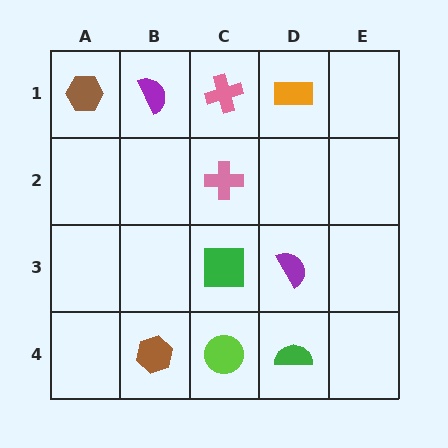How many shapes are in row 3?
2 shapes.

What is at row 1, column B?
A purple semicircle.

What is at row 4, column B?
A brown hexagon.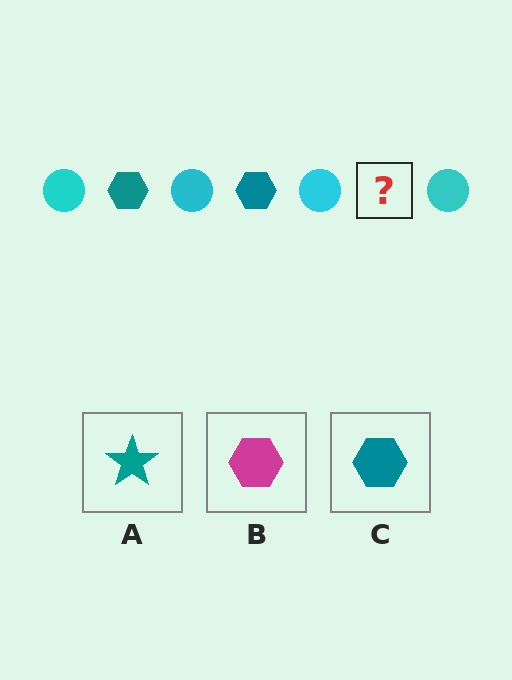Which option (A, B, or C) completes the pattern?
C.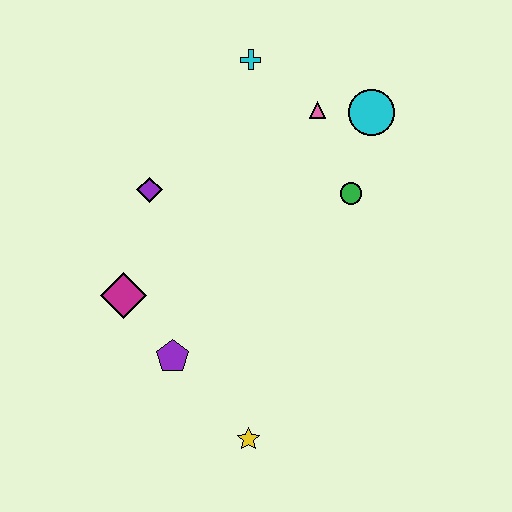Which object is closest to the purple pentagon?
The magenta diamond is closest to the purple pentagon.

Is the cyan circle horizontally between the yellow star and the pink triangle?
No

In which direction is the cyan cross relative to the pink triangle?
The cyan cross is to the left of the pink triangle.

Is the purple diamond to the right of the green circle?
No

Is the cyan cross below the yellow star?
No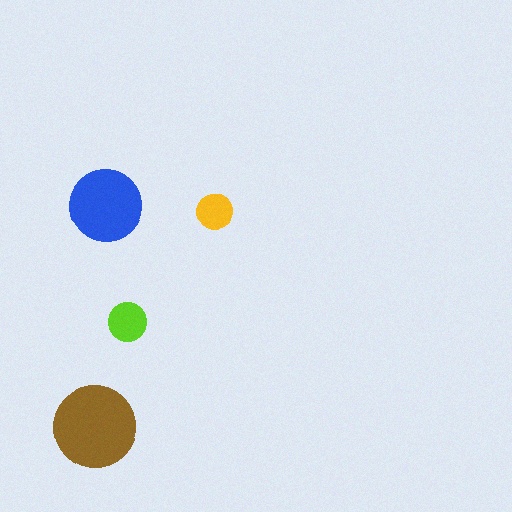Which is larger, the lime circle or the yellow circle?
The lime one.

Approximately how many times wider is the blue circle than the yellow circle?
About 2 times wider.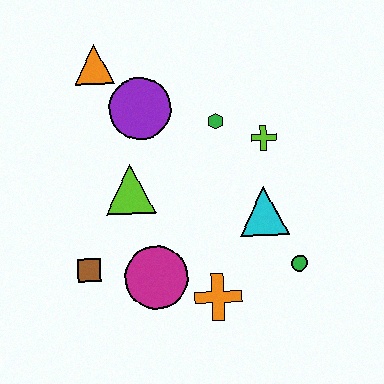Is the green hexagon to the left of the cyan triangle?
Yes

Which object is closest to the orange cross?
The magenta circle is closest to the orange cross.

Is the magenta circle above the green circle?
No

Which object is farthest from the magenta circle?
The orange triangle is farthest from the magenta circle.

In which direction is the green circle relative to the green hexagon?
The green circle is below the green hexagon.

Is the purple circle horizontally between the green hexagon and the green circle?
No